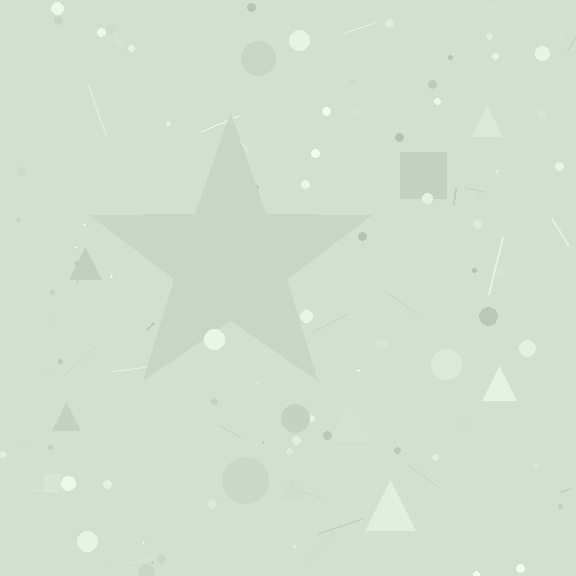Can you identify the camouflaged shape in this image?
The camouflaged shape is a star.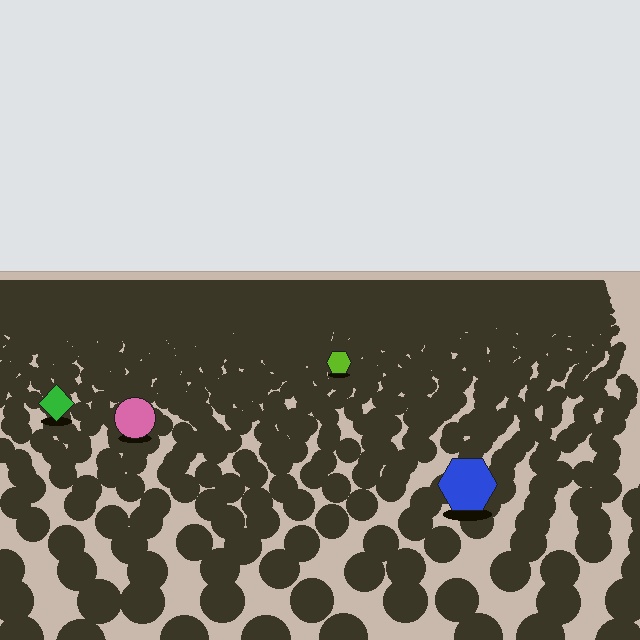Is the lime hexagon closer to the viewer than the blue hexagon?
No. The blue hexagon is closer — you can tell from the texture gradient: the ground texture is coarser near it.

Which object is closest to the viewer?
The blue hexagon is closest. The texture marks near it are larger and more spread out.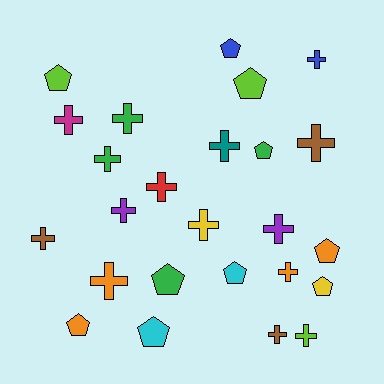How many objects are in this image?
There are 25 objects.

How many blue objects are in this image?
There are 2 blue objects.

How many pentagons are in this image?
There are 10 pentagons.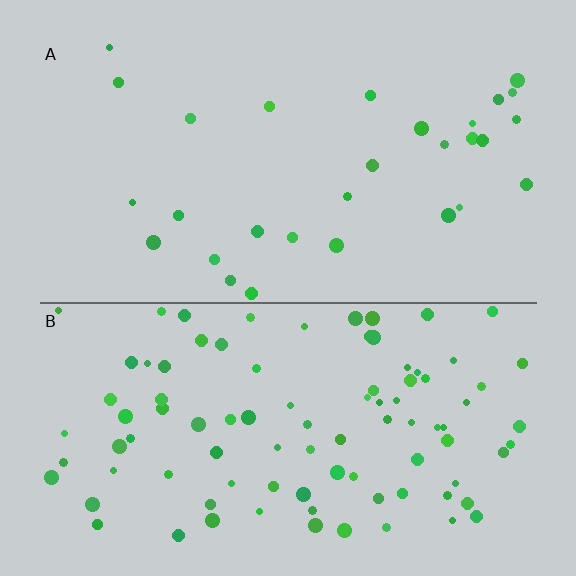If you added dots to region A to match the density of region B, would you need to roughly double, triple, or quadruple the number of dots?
Approximately triple.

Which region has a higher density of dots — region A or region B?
B (the bottom).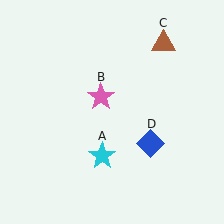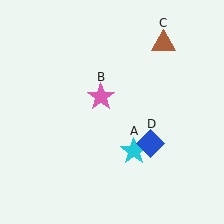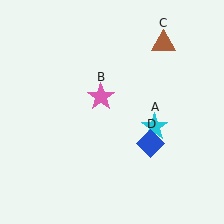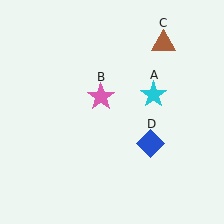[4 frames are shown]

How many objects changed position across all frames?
1 object changed position: cyan star (object A).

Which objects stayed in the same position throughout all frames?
Pink star (object B) and brown triangle (object C) and blue diamond (object D) remained stationary.